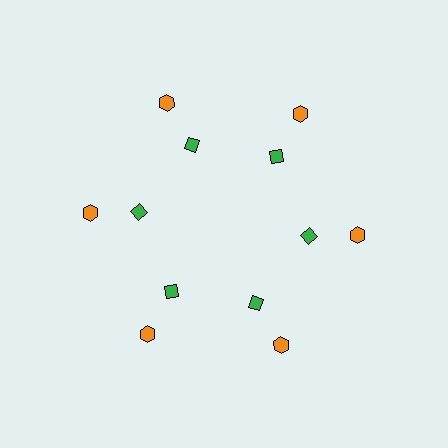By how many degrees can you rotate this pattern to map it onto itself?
The pattern maps onto itself every 60 degrees of rotation.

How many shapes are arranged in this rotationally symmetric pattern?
There are 12 shapes, arranged in 6 groups of 2.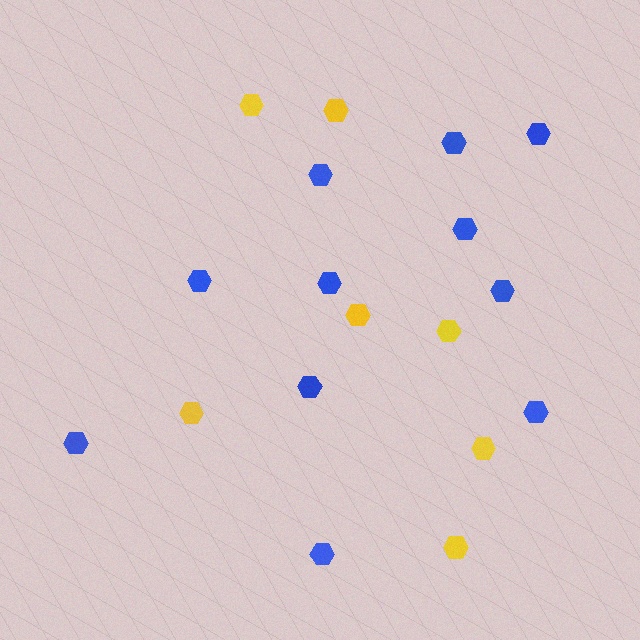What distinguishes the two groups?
There are 2 groups: one group of blue hexagons (11) and one group of yellow hexagons (7).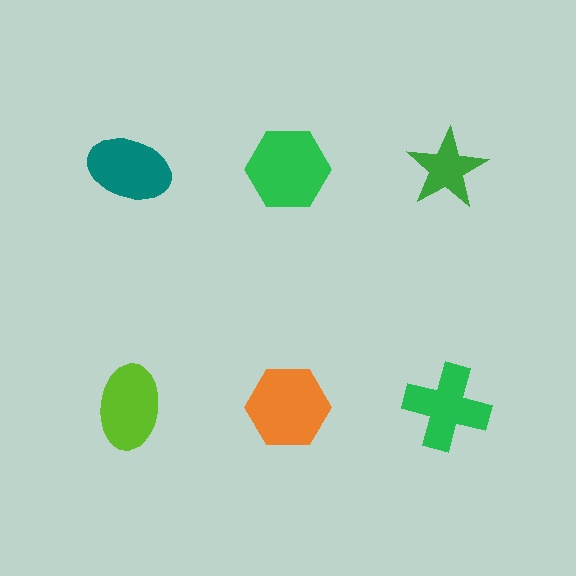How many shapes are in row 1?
3 shapes.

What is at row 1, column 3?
A green star.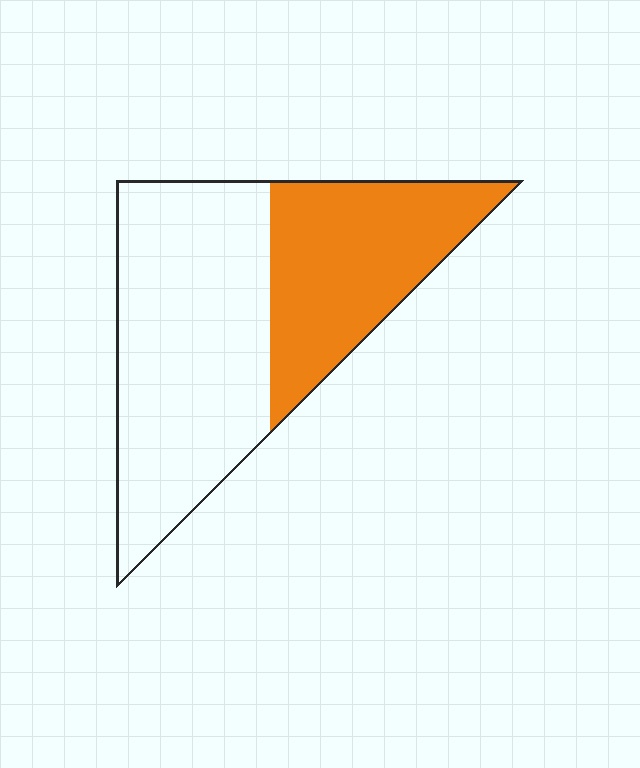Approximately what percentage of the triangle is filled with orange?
Approximately 40%.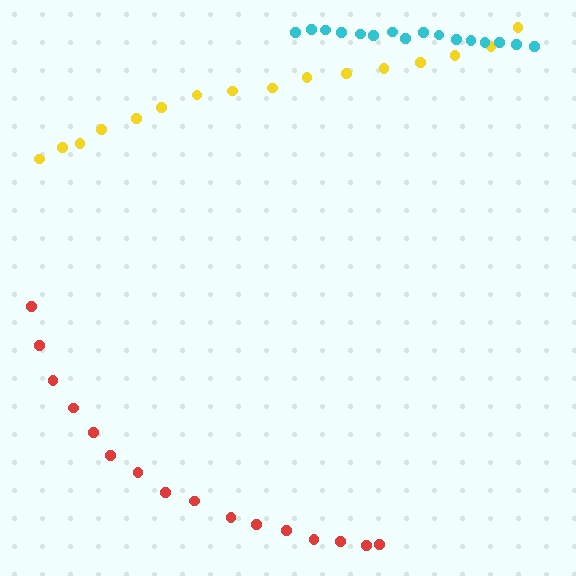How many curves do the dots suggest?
There are 3 distinct paths.